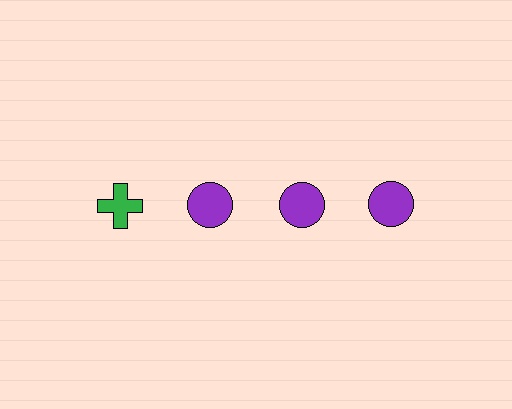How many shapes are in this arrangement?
There are 4 shapes arranged in a grid pattern.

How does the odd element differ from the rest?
It differs in both color (green instead of purple) and shape (cross instead of circle).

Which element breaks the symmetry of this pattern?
The green cross in the top row, leftmost column breaks the symmetry. All other shapes are purple circles.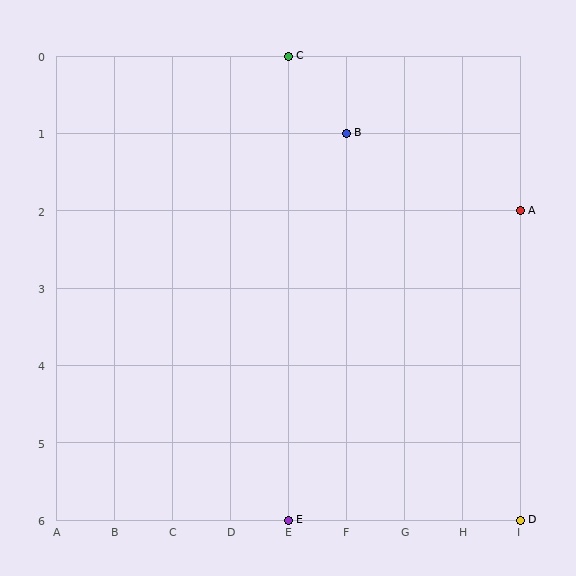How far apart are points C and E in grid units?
Points C and E are 6 rows apart.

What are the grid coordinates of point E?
Point E is at grid coordinates (E, 6).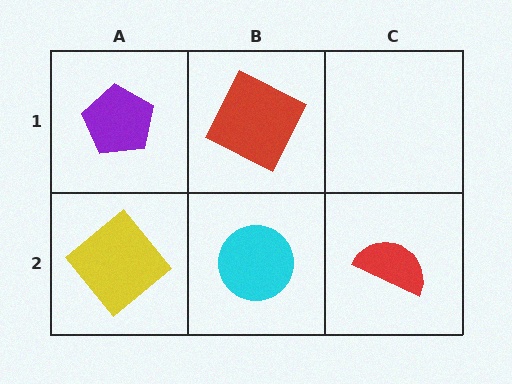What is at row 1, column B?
A red square.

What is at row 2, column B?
A cyan circle.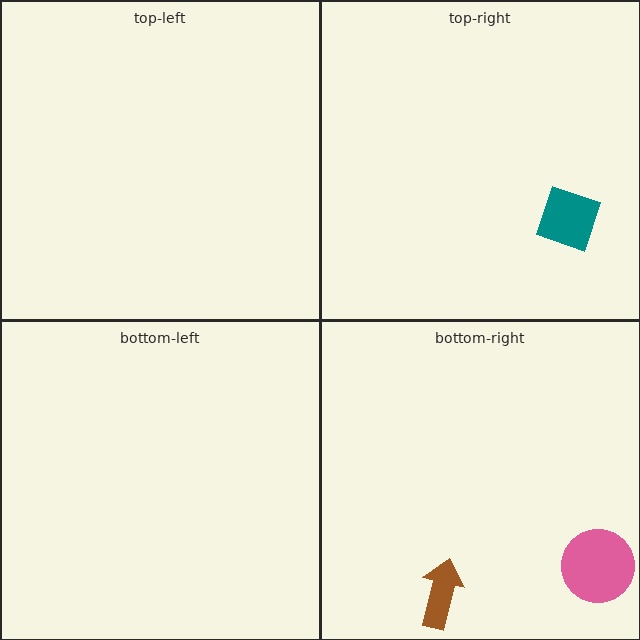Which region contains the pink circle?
The bottom-right region.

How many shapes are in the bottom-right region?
2.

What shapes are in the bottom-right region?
The pink circle, the brown arrow.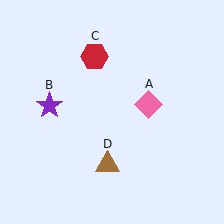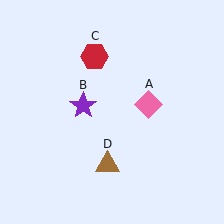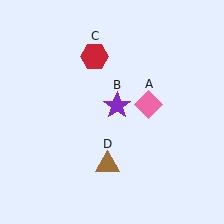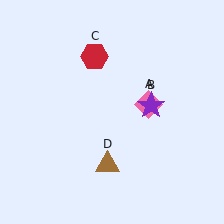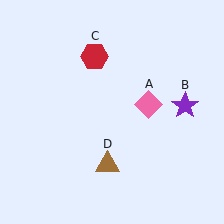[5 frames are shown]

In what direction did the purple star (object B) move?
The purple star (object B) moved right.